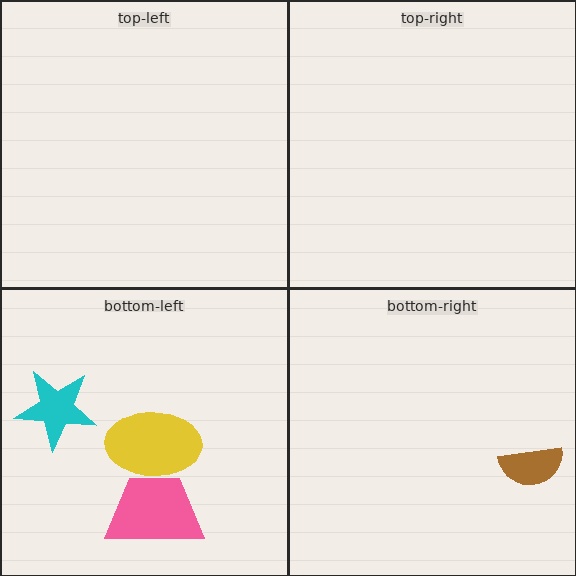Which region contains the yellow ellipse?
The bottom-left region.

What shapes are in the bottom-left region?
The yellow ellipse, the cyan star, the pink trapezoid.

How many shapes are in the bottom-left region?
3.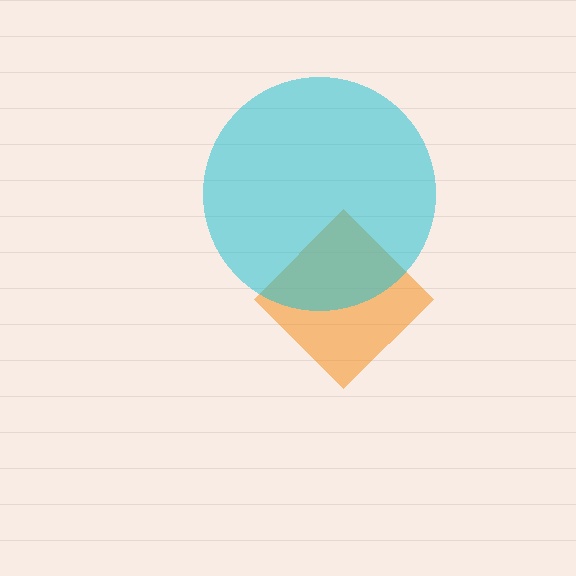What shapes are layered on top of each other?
The layered shapes are: an orange diamond, a cyan circle.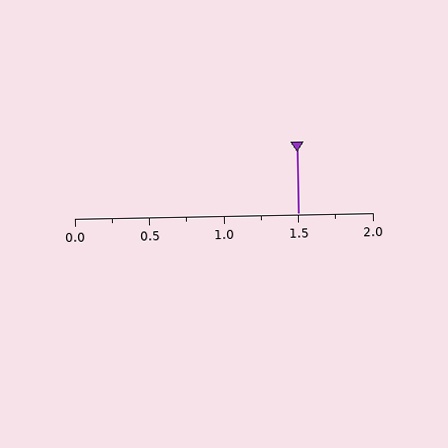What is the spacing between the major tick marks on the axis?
The major ticks are spaced 0.5 apart.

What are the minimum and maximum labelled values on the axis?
The axis runs from 0.0 to 2.0.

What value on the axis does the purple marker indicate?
The marker indicates approximately 1.5.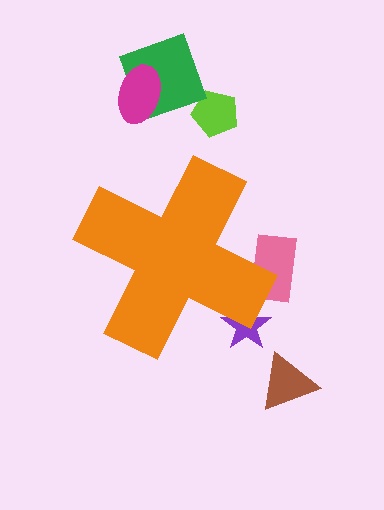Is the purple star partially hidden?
Yes, the purple star is partially hidden behind the orange cross.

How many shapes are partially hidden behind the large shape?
2 shapes are partially hidden.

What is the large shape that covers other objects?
An orange cross.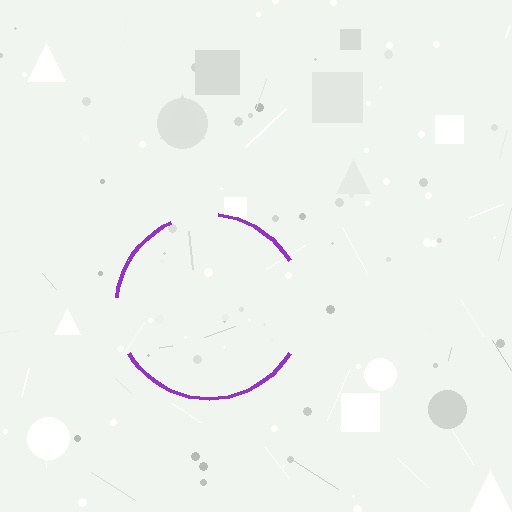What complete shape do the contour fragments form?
The contour fragments form a circle.